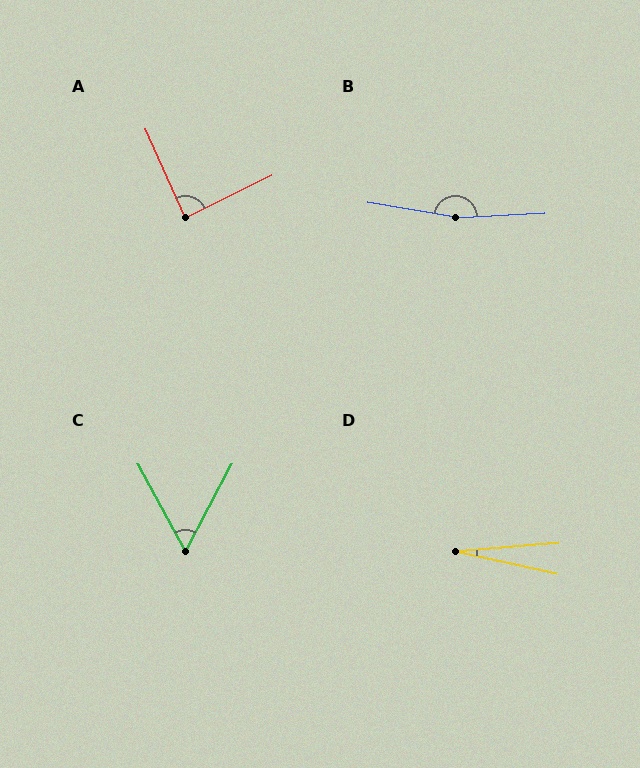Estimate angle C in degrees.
Approximately 57 degrees.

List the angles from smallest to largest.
D (17°), C (57°), A (88°), B (167°).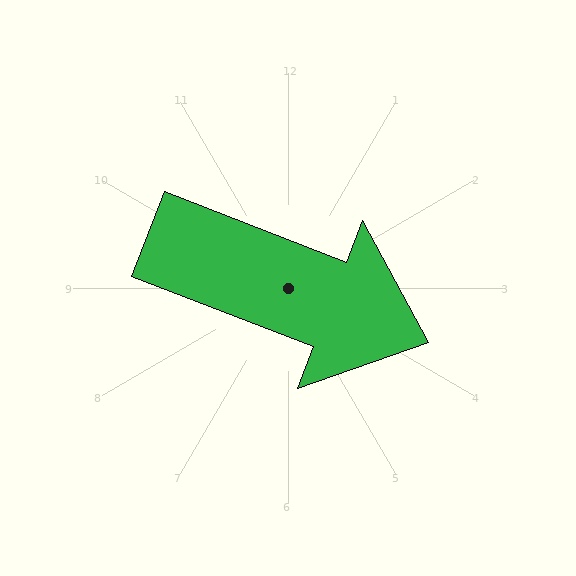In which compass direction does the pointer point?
East.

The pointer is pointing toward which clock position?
Roughly 4 o'clock.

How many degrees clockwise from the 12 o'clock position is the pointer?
Approximately 111 degrees.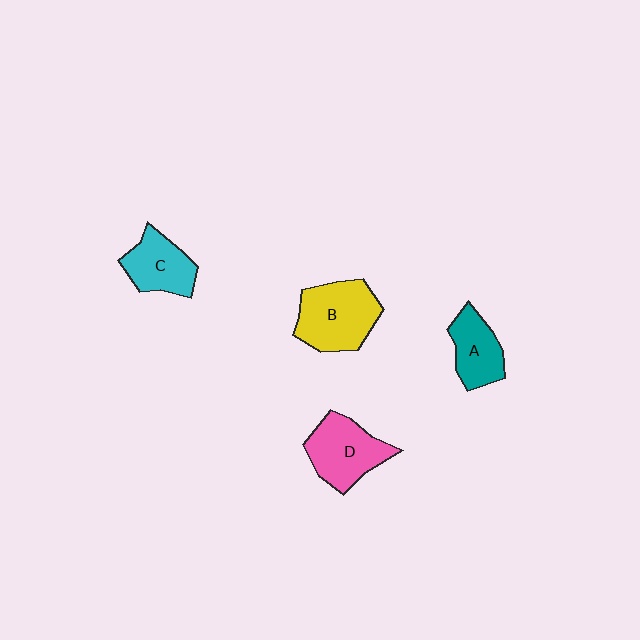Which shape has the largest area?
Shape B (yellow).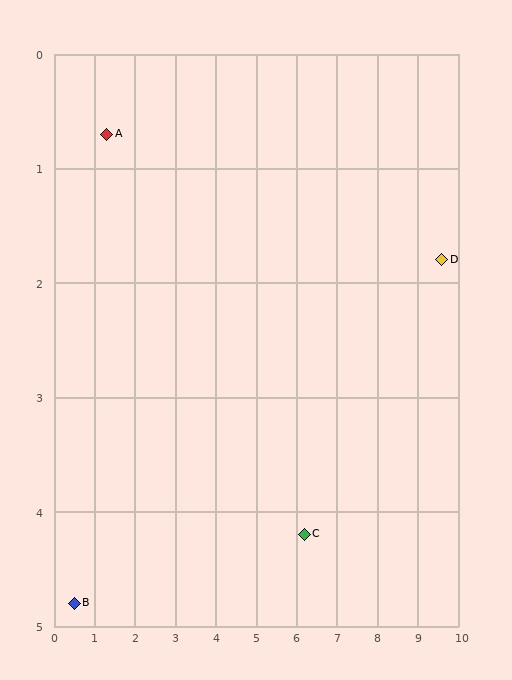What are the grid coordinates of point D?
Point D is at approximately (9.6, 1.8).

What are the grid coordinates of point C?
Point C is at approximately (6.2, 4.2).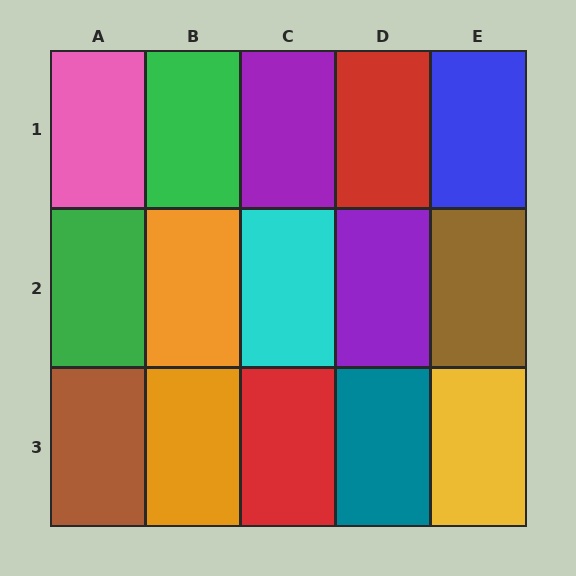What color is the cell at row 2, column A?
Green.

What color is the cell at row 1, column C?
Purple.